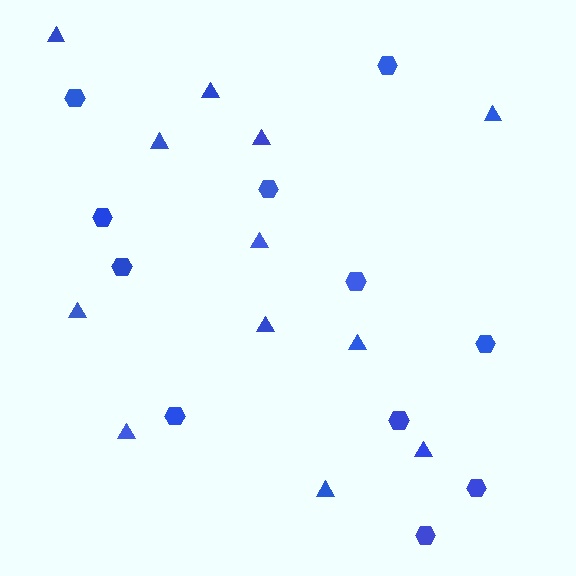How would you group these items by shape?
There are 2 groups: one group of hexagons (11) and one group of triangles (12).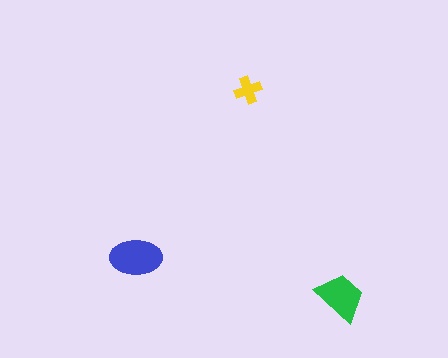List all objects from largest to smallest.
The blue ellipse, the green trapezoid, the yellow cross.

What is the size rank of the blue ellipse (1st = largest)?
1st.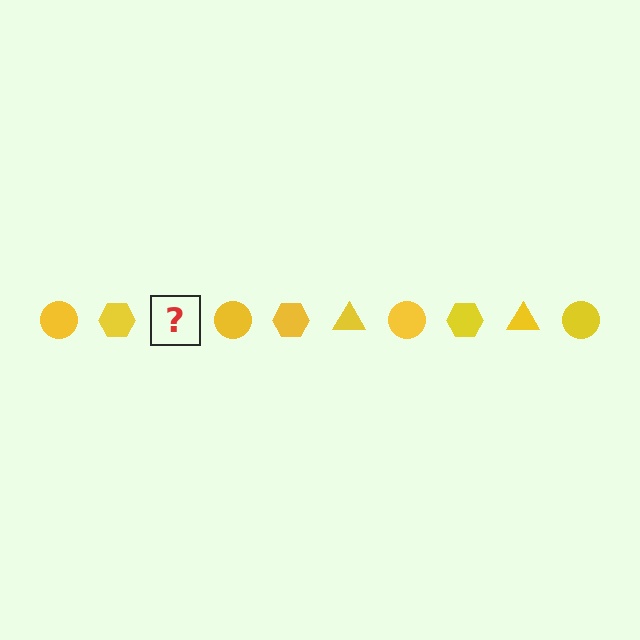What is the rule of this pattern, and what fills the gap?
The rule is that the pattern cycles through circle, hexagon, triangle shapes in yellow. The gap should be filled with a yellow triangle.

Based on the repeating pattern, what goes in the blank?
The blank should be a yellow triangle.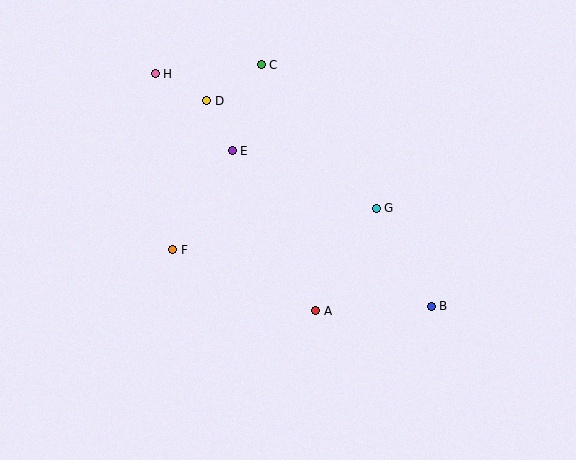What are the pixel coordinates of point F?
Point F is at (173, 250).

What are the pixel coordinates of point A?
Point A is at (316, 311).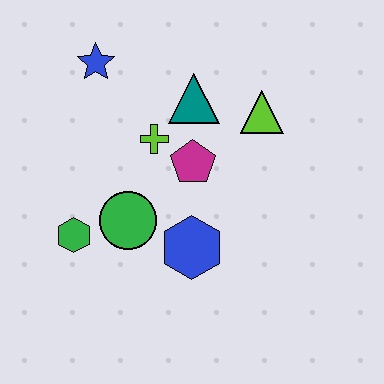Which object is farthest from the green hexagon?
The lime triangle is farthest from the green hexagon.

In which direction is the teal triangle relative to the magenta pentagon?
The teal triangle is above the magenta pentagon.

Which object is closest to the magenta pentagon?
The lime cross is closest to the magenta pentagon.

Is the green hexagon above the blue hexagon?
Yes